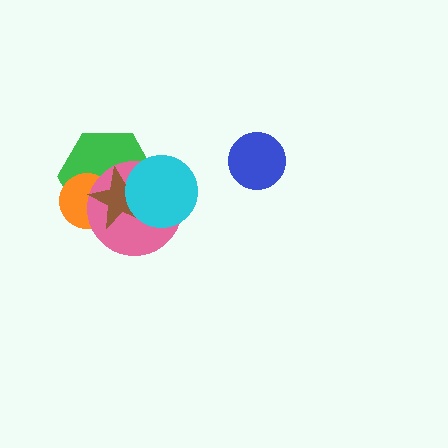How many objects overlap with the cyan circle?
3 objects overlap with the cyan circle.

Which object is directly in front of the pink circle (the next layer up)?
The brown star is directly in front of the pink circle.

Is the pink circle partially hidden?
Yes, it is partially covered by another shape.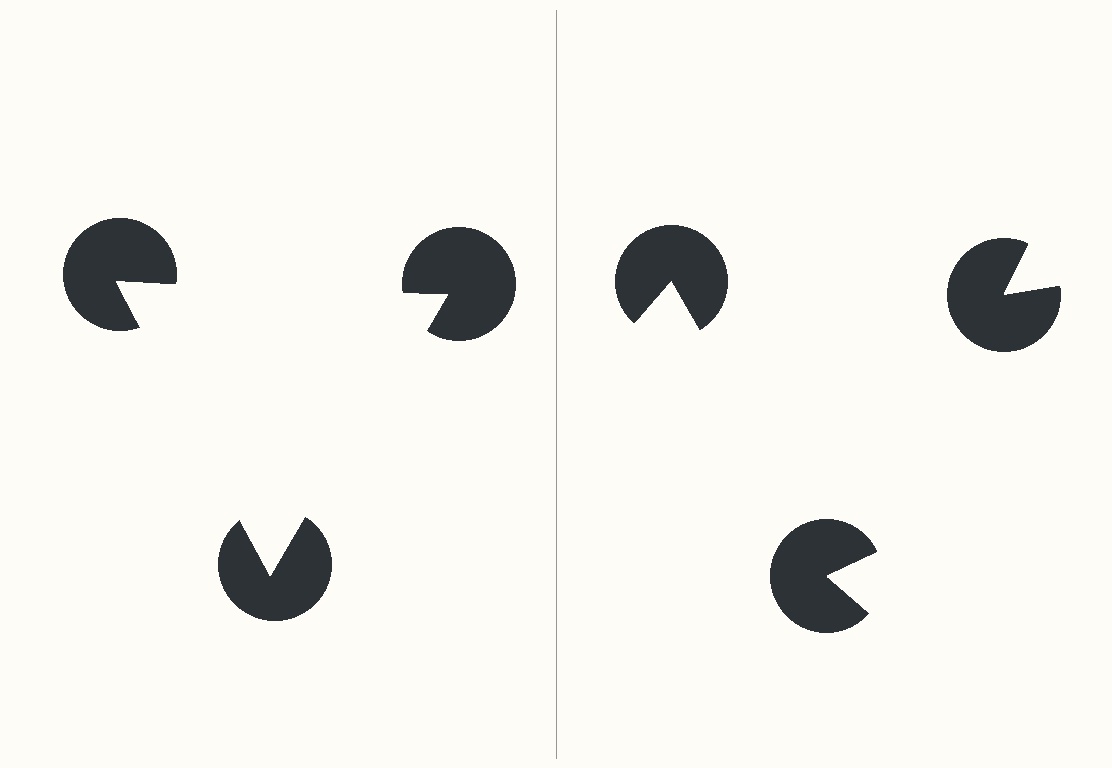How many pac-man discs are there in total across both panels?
6 — 3 on each side.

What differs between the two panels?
The pac-man discs are positioned identically on both sides; only the wedge orientations differ. On the left they align to a triangle; on the right they are misaligned.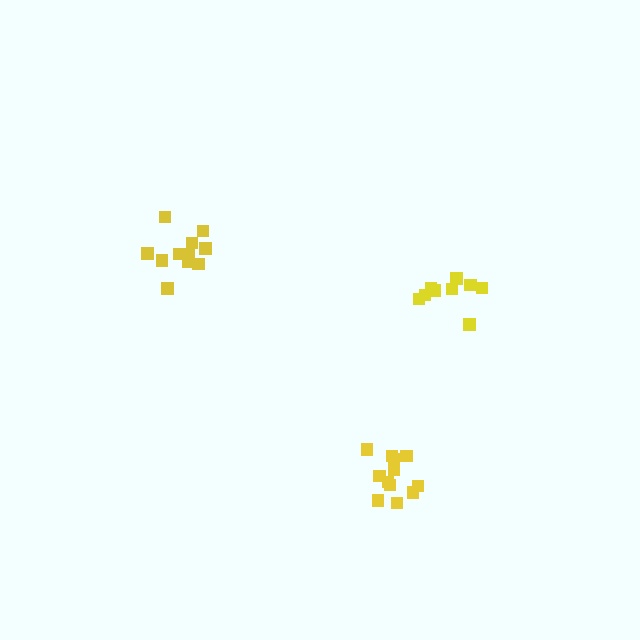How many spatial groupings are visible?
There are 3 spatial groupings.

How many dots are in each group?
Group 1: 11 dots, Group 2: 9 dots, Group 3: 12 dots (32 total).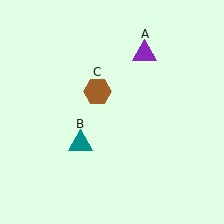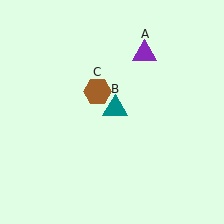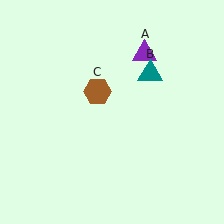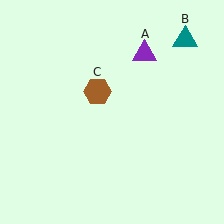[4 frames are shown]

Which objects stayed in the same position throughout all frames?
Purple triangle (object A) and brown hexagon (object C) remained stationary.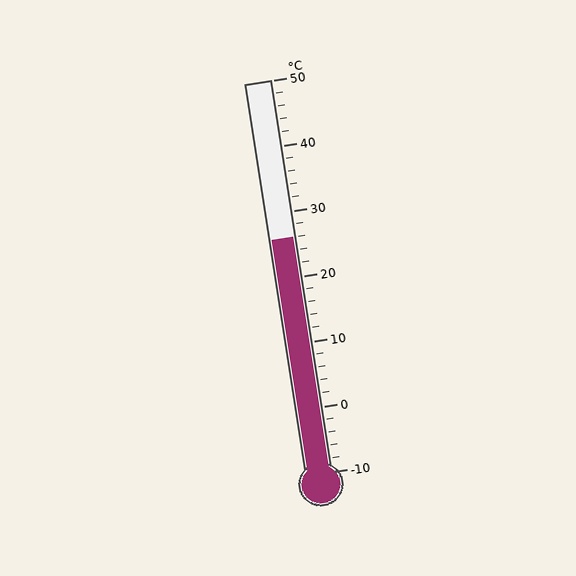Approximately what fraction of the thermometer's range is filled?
The thermometer is filled to approximately 60% of its range.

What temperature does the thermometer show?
The thermometer shows approximately 26°C.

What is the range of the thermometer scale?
The thermometer scale ranges from -10°C to 50°C.